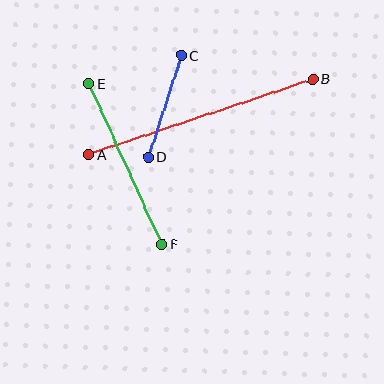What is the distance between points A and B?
The distance is approximately 236 pixels.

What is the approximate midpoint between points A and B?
The midpoint is at approximately (201, 117) pixels.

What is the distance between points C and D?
The distance is approximately 107 pixels.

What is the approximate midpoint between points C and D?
The midpoint is at approximately (165, 106) pixels.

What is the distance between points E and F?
The distance is approximately 177 pixels.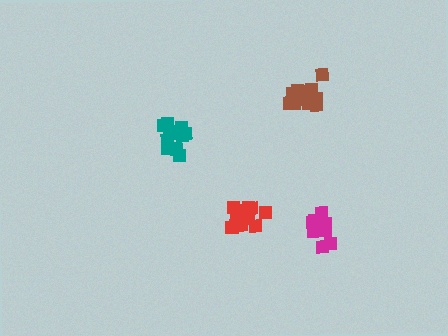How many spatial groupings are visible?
There are 4 spatial groupings.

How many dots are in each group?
Group 1: 13 dots, Group 2: 14 dots, Group 3: 13 dots, Group 4: 15 dots (55 total).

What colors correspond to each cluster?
The clusters are colored: magenta, brown, teal, red.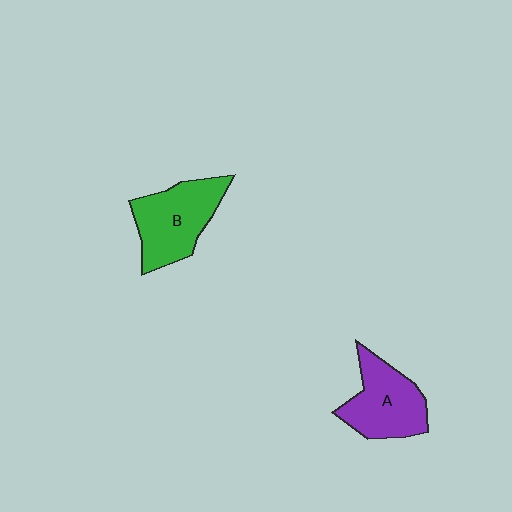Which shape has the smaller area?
Shape A (purple).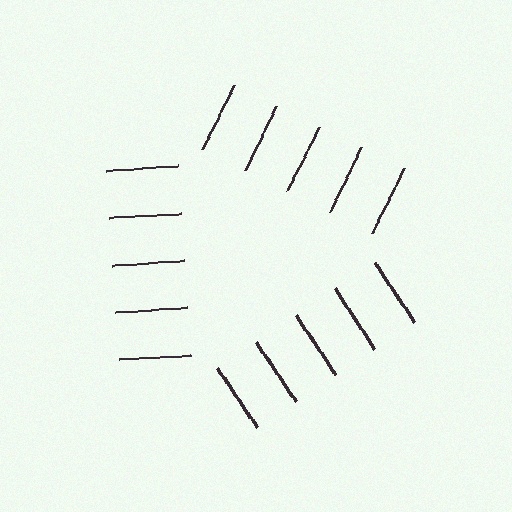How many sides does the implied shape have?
3 sides — the line-ends trace a triangle.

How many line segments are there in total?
15 — 5 along each of the 3 edges.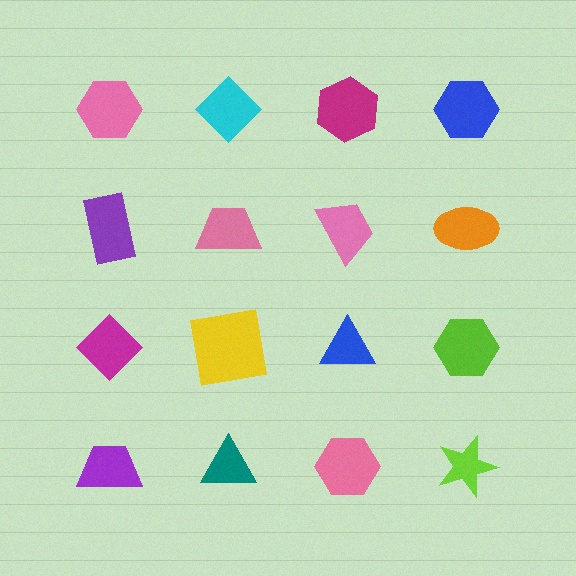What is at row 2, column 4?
An orange ellipse.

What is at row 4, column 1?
A purple trapezoid.